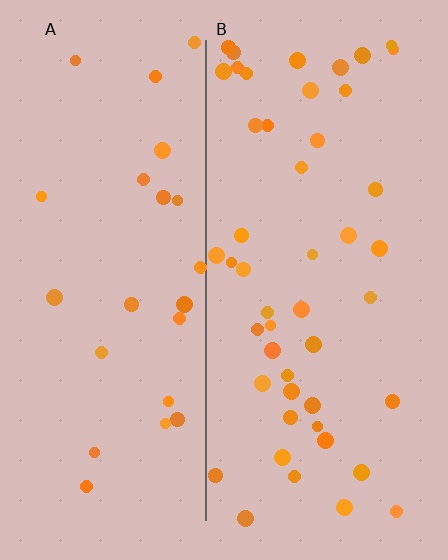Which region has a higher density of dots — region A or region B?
B (the right).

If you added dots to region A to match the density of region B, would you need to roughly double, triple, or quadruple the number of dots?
Approximately double.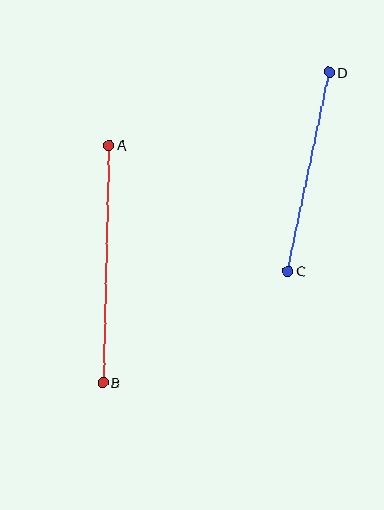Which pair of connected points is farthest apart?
Points A and B are farthest apart.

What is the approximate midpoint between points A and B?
The midpoint is at approximately (106, 264) pixels.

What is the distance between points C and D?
The distance is approximately 203 pixels.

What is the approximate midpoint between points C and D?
The midpoint is at approximately (309, 172) pixels.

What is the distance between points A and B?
The distance is approximately 237 pixels.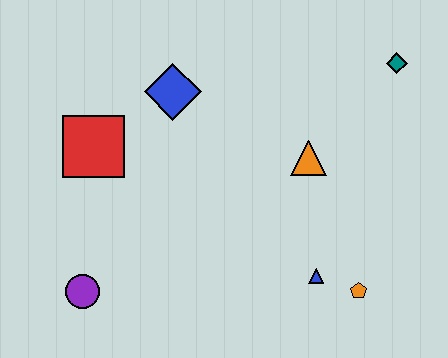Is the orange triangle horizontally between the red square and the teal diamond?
Yes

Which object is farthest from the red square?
The teal diamond is farthest from the red square.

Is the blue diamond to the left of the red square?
No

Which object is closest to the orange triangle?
The blue triangle is closest to the orange triangle.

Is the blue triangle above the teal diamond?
No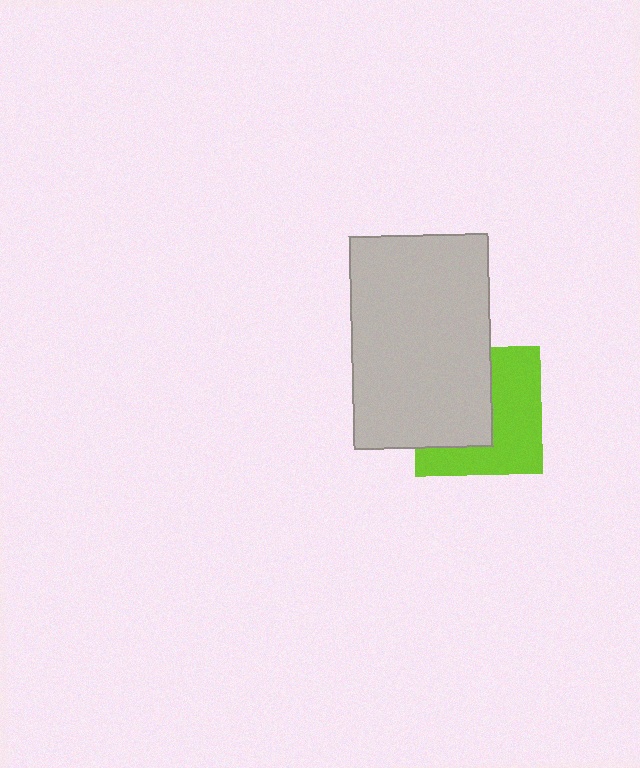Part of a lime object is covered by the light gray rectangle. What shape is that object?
It is a square.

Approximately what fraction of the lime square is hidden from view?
Roughly 48% of the lime square is hidden behind the light gray rectangle.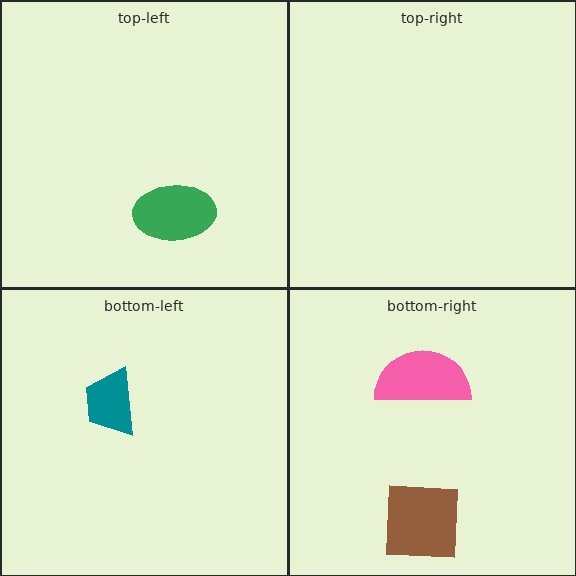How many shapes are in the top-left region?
1.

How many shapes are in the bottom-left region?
1.